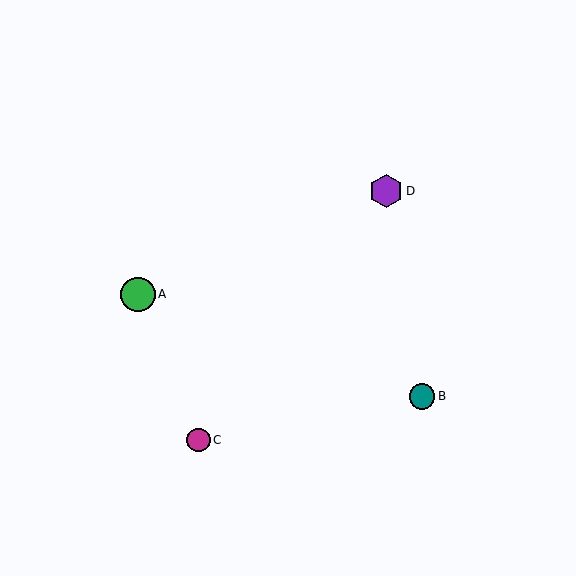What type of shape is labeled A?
Shape A is a green circle.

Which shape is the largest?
The green circle (labeled A) is the largest.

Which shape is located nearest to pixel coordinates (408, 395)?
The teal circle (labeled B) at (422, 396) is nearest to that location.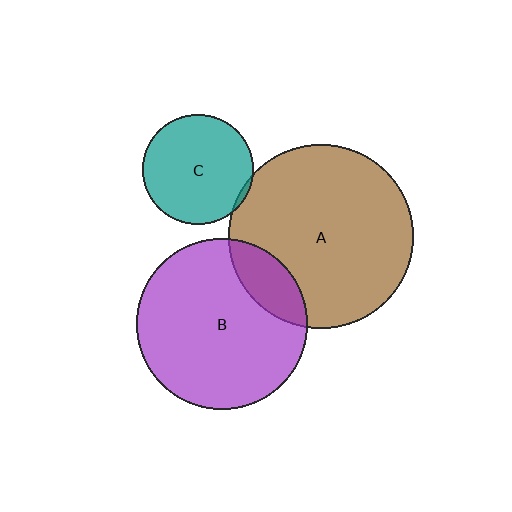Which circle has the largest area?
Circle A (brown).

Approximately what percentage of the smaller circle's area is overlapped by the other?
Approximately 5%.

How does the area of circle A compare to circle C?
Approximately 2.8 times.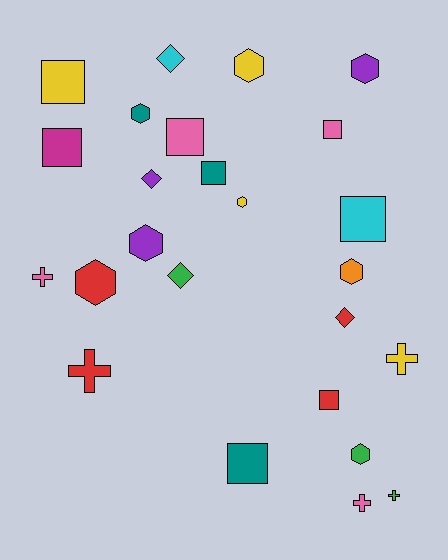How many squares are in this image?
There are 8 squares.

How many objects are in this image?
There are 25 objects.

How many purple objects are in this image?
There are 3 purple objects.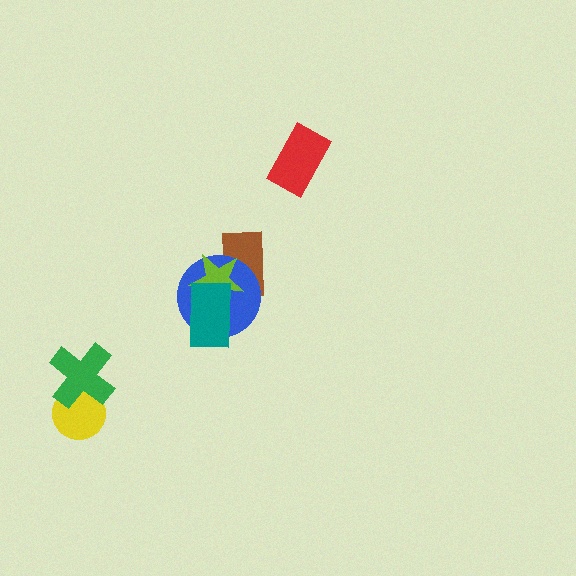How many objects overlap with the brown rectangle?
2 objects overlap with the brown rectangle.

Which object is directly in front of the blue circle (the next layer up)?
The lime star is directly in front of the blue circle.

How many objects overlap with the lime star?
3 objects overlap with the lime star.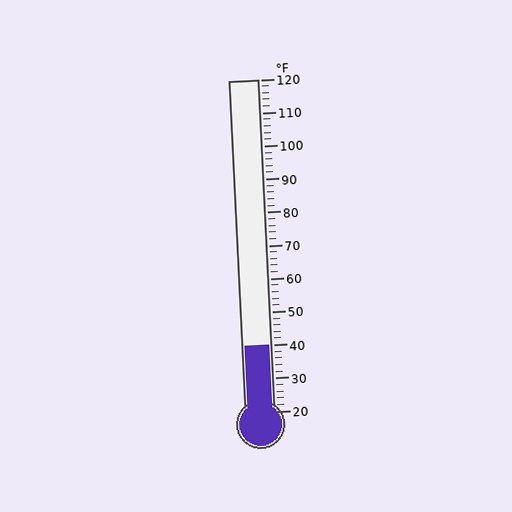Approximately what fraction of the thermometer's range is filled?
The thermometer is filled to approximately 20% of its range.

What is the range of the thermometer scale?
The thermometer scale ranges from 20°F to 120°F.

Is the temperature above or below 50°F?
The temperature is below 50°F.